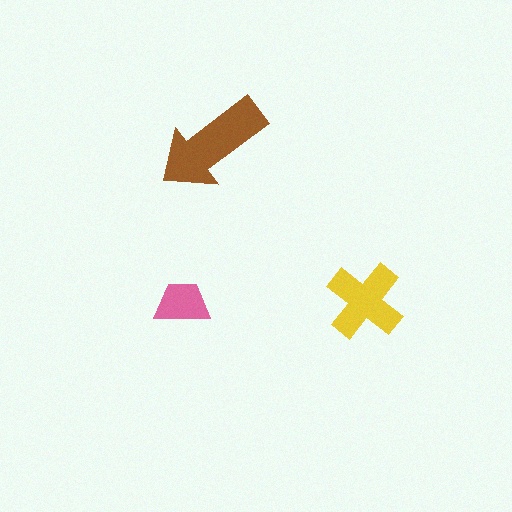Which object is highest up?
The brown arrow is topmost.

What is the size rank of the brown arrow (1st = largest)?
1st.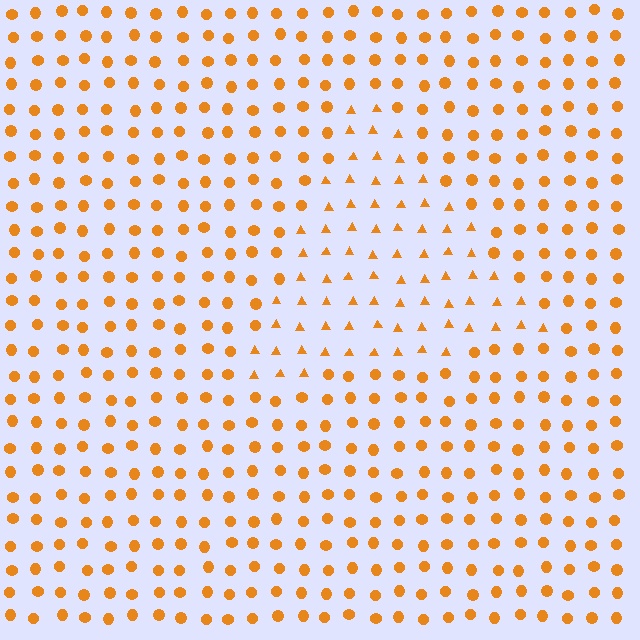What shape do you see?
I see a triangle.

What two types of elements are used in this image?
The image uses triangles inside the triangle region and circles outside it.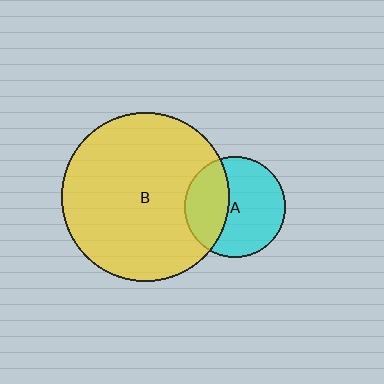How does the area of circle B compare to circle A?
Approximately 2.8 times.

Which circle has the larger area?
Circle B (yellow).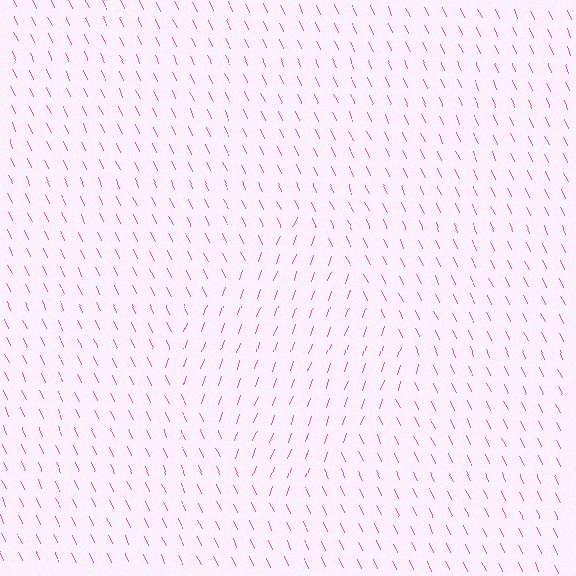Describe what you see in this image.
The image is filled with small pink line segments. A diamond region in the image has lines oriented differently from the surrounding lines, creating a visible texture boundary.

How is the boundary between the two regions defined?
The boundary is defined purely by a change in line orientation (approximately 45 degrees difference). All lines are the same color and thickness.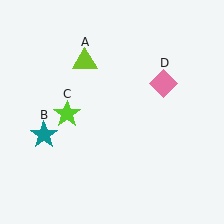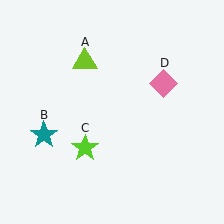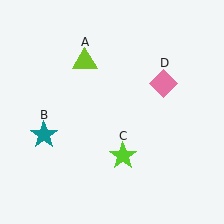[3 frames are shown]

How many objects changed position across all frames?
1 object changed position: lime star (object C).